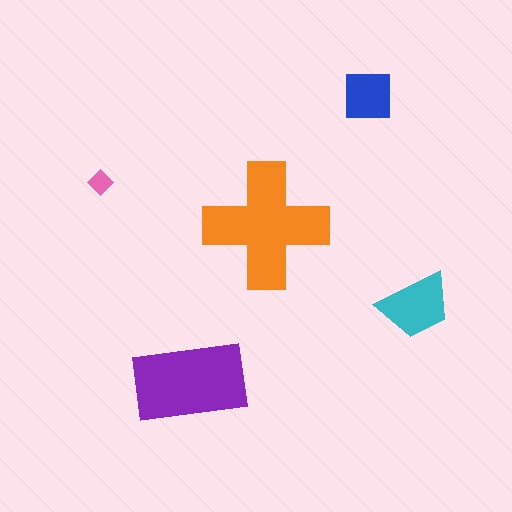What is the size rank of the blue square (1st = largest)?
4th.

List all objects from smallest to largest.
The pink diamond, the blue square, the cyan trapezoid, the purple rectangle, the orange cross.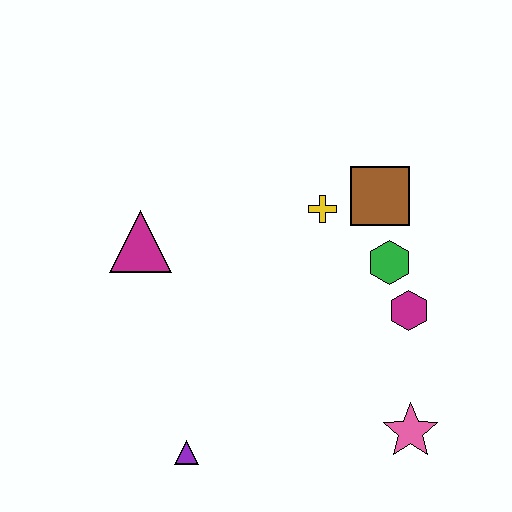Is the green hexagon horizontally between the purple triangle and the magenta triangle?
No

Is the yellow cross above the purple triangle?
Yes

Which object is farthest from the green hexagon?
The purple triangle is farthest from the green hexagon.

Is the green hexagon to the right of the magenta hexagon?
No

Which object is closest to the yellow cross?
The brown square is closest to the yellow cross.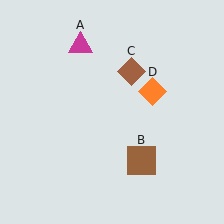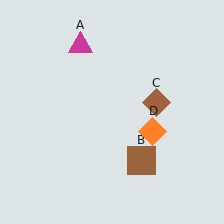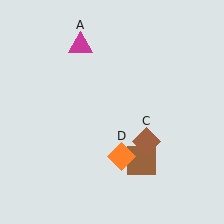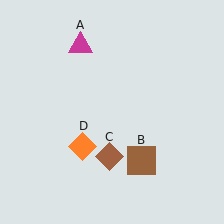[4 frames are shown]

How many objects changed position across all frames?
2 objects changed position: brown diamond (object C), orange diamond (object D).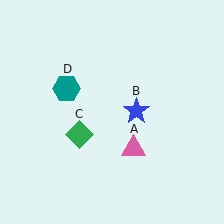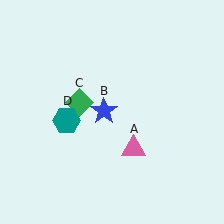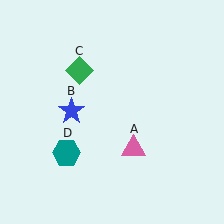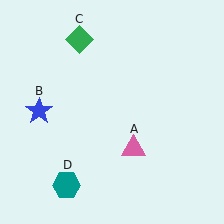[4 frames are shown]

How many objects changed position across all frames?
3 objects changed position: blue star (object B), green diamond (object C), teal hexagon (object D).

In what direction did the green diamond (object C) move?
The green diamond (object C) moved up.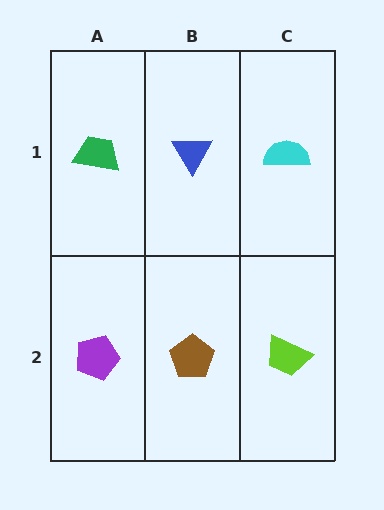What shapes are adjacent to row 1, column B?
A brown pentagon (row 2, column B), a green trapezoid (row 1, column A), a cyan semicircle (row 1, column C).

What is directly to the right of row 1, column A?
A blue triangle.